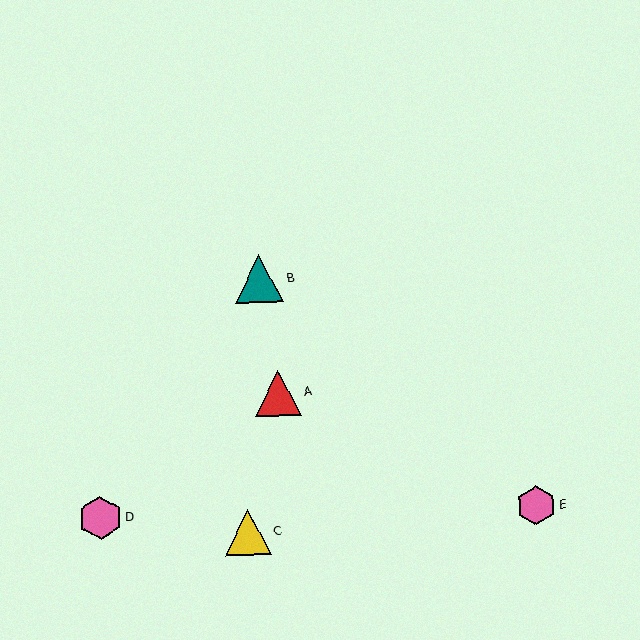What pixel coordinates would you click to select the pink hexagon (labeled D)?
Click at (100, 518) to select the pink hexagon D.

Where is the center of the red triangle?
The center of the red triangle is at (278, 393).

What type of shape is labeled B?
Shape B is a teal triangle.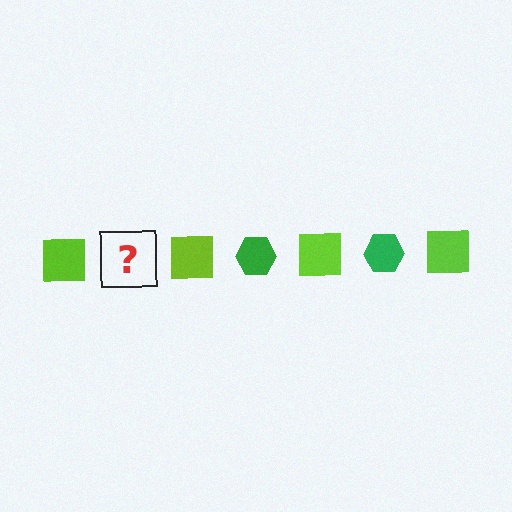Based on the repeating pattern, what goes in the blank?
The blank should be a green hexagon.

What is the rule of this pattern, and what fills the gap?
The rule is that the pattern alternates between lime square and green hexagon. The gap should be filled with a green hexagon.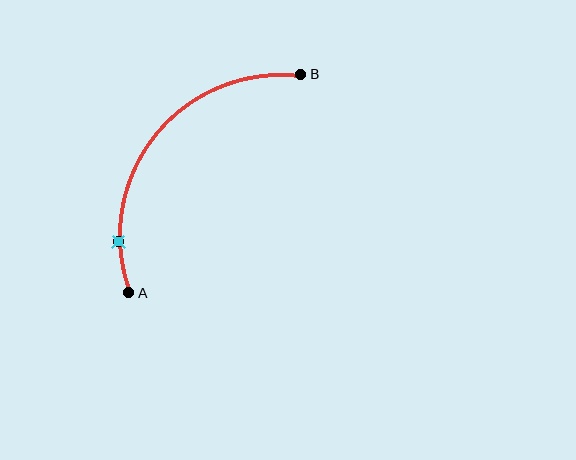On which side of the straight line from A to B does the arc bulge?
The arc bulges above and to the left of the straight line connecting A and B.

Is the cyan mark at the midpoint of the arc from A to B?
No. The cyan mark lies on the arc but is closer to endpoint A. The arc midpoint would be at the point on the curve equidistant along the arc from both A and B.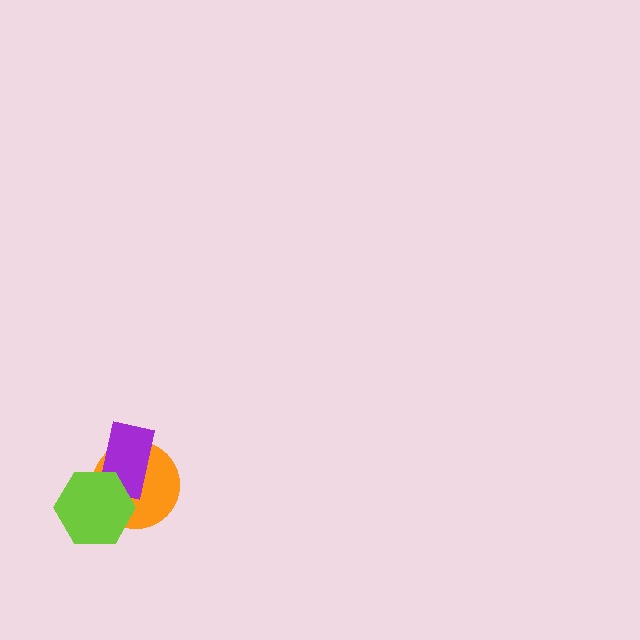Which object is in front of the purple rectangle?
The lime hexagon is in front of the purple rectangle.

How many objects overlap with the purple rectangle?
2 objects overlap with the purple rectangle.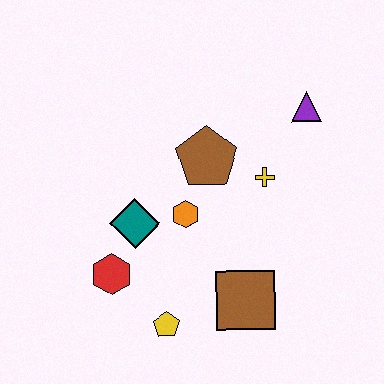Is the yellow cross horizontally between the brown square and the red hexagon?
No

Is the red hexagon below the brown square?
No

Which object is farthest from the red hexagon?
The purple triangle is farthest from the red hexagon.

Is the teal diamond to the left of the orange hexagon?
Yes